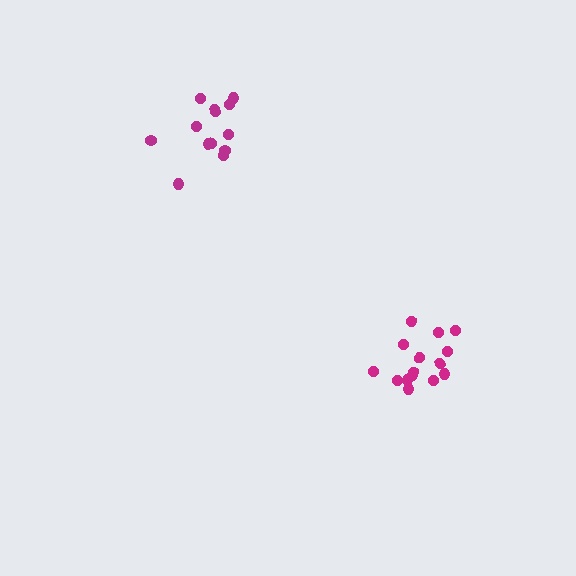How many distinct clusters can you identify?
There are 2 distinct clusters.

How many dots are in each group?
Group 1: 15 dots, Group 2: 13 dots (28 total).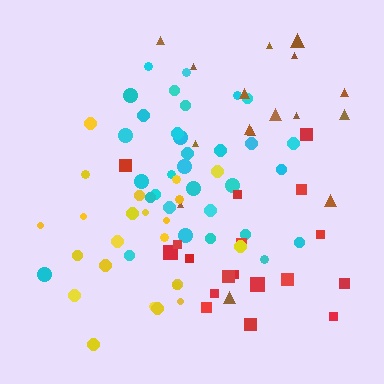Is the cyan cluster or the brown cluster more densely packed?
Cyan.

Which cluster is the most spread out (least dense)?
Brown.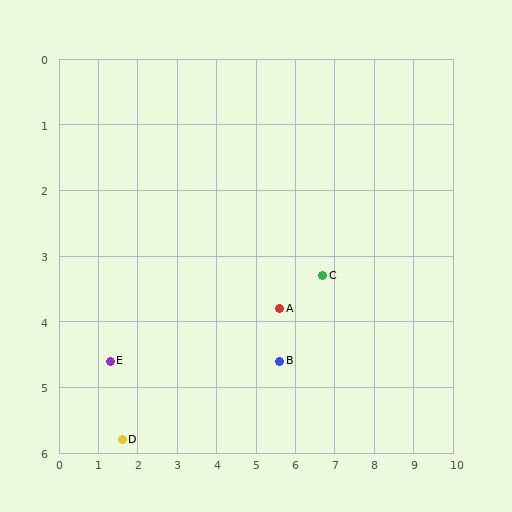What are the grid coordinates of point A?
Point A is at approximately (5.6, 3.8).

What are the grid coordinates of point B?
Point B is at approximately (5.6, 4.6).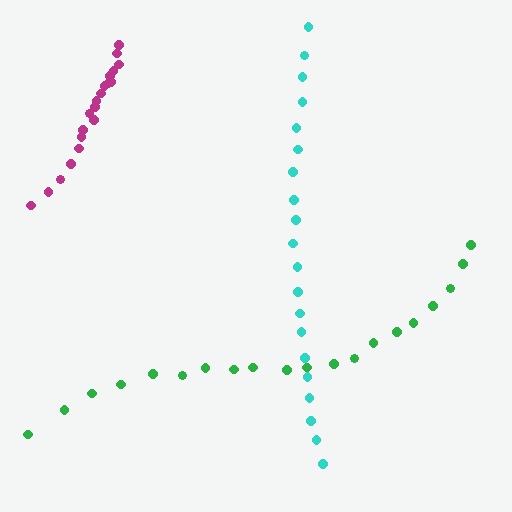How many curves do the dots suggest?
There are 3 distinct paths.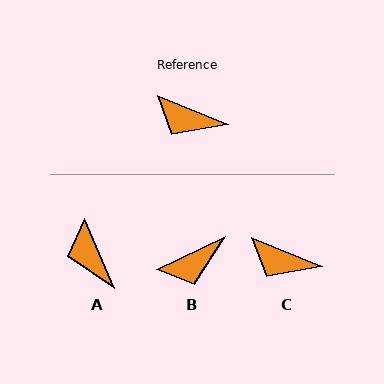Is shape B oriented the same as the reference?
No, it is off by about 48 degrees.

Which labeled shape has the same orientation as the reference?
C.